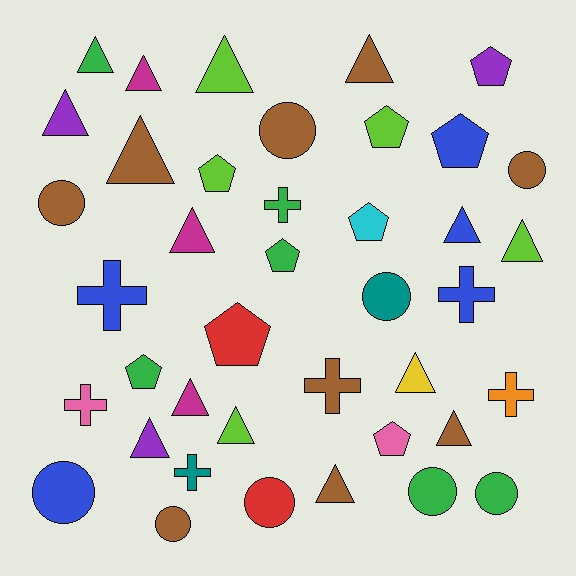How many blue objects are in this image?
There are 5 blue objects.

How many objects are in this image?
There are 40 objects.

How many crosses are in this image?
There are 7 crosses.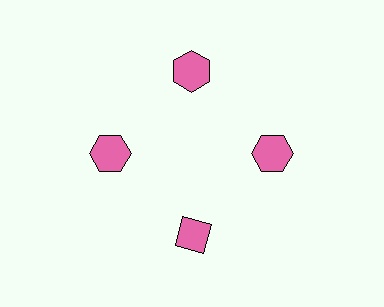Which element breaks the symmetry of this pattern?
The pink diamond at roughly the 6 o'clock position breaks the symmetry. All other shapes are pink hexagons.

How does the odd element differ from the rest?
It has a different shape: diamond instead of hexagon.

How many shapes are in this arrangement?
There are 4 shapes arranged in a ring pattern.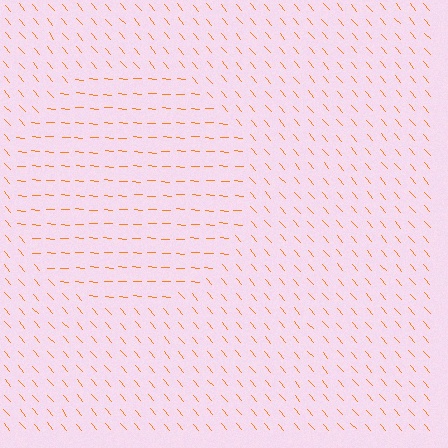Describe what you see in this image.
The image is filled with small orange line segments. A circle region in the image has lines oriented differently from the surrounding lines, creating a visible texture boundary.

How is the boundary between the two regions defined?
The boundary is defined purely by a change in line orientation (approximately 45 degrees difference). All lines are the same color and thickness.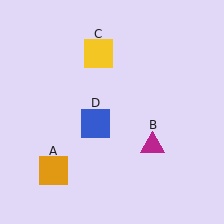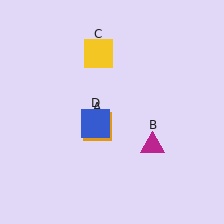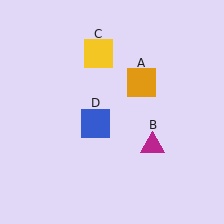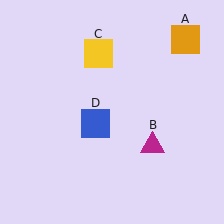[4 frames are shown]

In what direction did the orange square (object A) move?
The orange square (object A) moved up and to the right.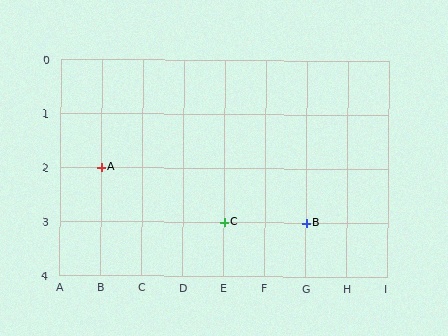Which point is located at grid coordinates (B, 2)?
Point A is at (B, 2).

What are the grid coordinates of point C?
Point C is at grid coordinates (E, 3).